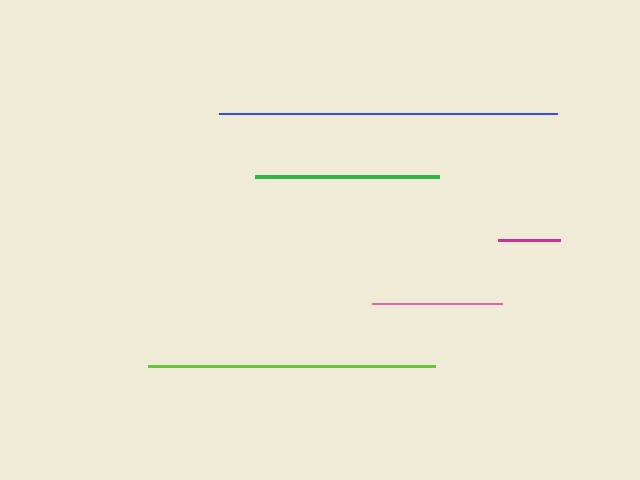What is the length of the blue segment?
The blue segment is approximately 338 pixels long.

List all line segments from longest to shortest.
From longest to shortest: blue, lime, green, pink, magenta.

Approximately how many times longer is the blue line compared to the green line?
The blue line is approximately 1.8 times the length of the green line.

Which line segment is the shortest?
The magenta line is the shortest at approximately 63 pixels.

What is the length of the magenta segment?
The magenta segment is approximately 63 pixels long.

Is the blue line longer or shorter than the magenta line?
The blue line is longer than the magenta line.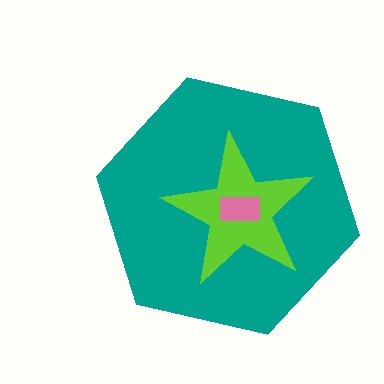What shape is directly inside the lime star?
The pink rectangle.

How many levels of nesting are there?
3.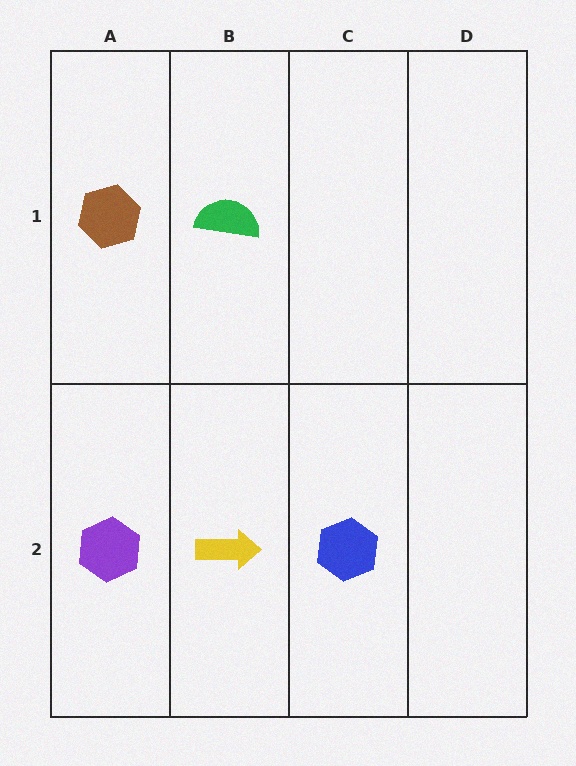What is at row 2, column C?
A blue hexagon.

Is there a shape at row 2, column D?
No, that cell is empty.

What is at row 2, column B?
A yellow arrow.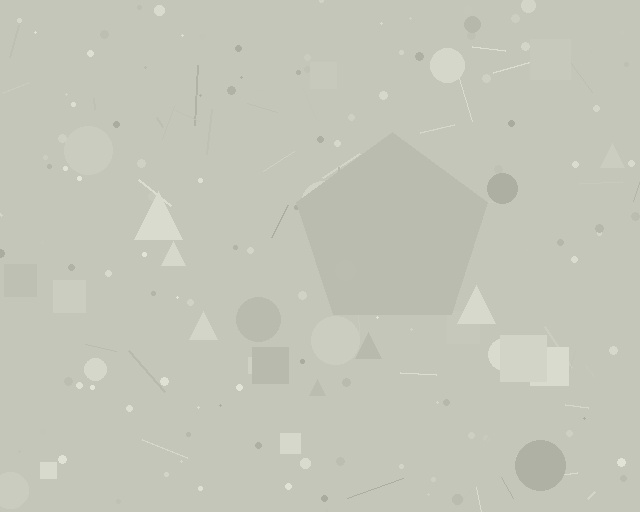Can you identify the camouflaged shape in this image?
The camouflaged shape is a pentagon.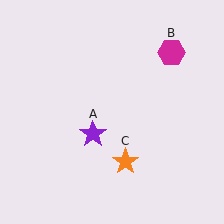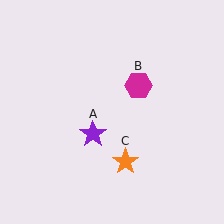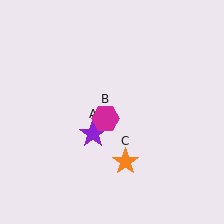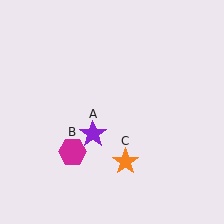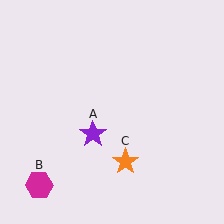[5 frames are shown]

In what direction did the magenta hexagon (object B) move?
The magenta hexagon (object B) moved down and to the left.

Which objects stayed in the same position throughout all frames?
Purple star (object A) and orange star (object C) remained stationary.